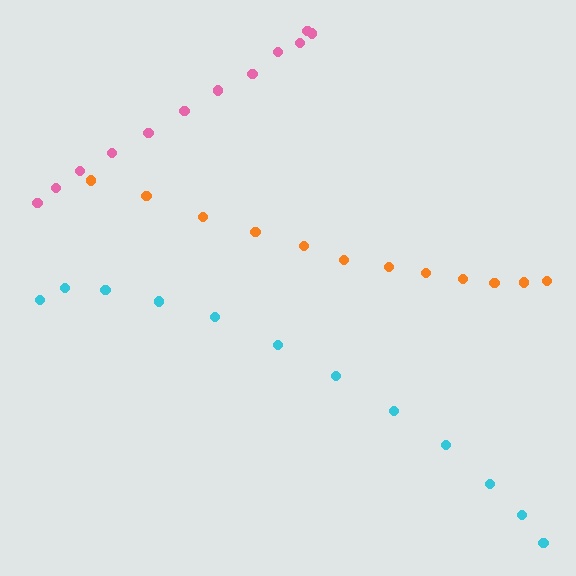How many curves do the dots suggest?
There are 3 distinct paths.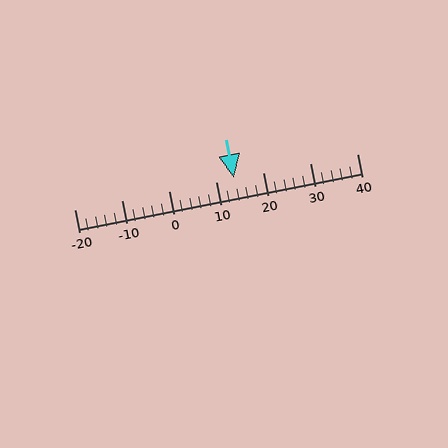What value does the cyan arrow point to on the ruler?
The cyan arrow points to approximately 14.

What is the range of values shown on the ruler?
The ruler shows values from -20 to 40.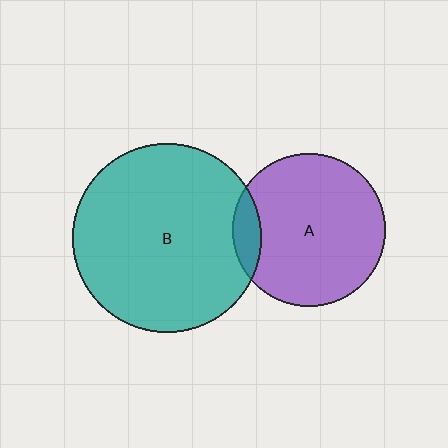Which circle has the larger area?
Circle B (teal).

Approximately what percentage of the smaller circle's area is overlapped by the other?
Approximately 10%.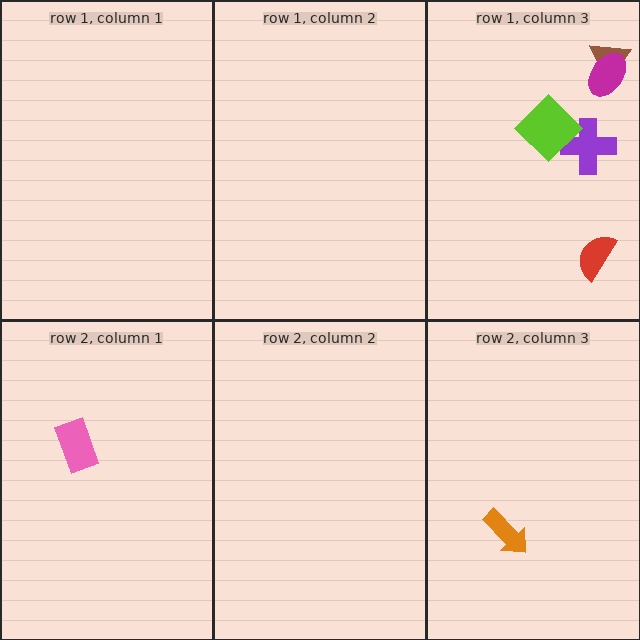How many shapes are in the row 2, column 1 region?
1.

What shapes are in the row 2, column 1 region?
The pink rectangle.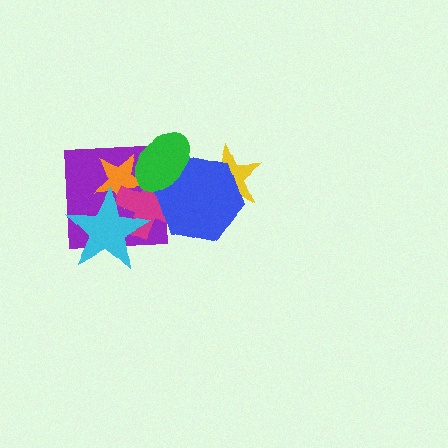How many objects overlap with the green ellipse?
4 objects overlap with the green ellipse.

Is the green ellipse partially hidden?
No, no other shape covers it.